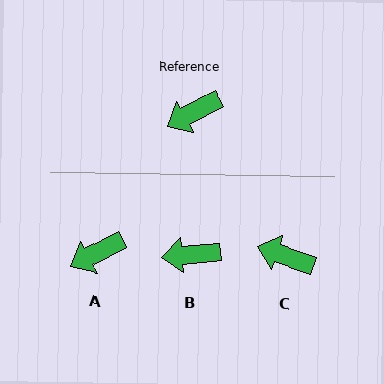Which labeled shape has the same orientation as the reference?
A.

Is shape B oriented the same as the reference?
No, it is off by about 24 degrees.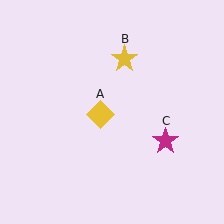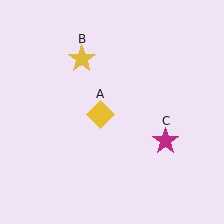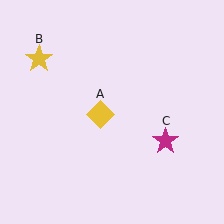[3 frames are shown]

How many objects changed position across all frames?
1 object changed position: yellow star (object B).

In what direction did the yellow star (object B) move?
The yellow star (object B) moved left.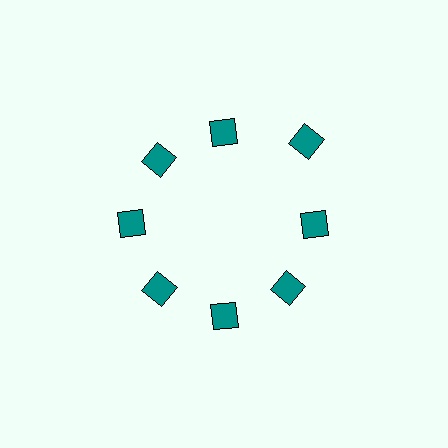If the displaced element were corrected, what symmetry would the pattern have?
It would have 8-fold rotational symmetry — the pattern would map onto itself every 45 degrees.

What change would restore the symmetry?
The symmetry would be restored by moving it inward, back onto the ring so that all 8 squares sit at equal angles and equal distance from the center.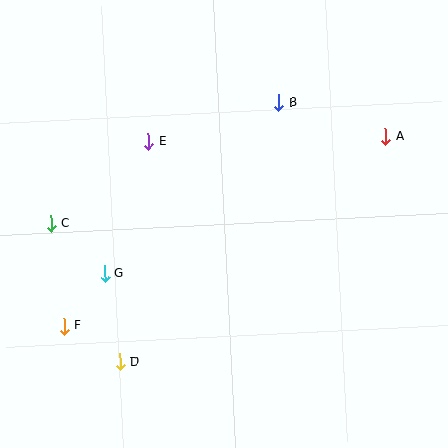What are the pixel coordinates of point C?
Point C is at (51, 223).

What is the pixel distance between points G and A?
The distance between G and A is 313 pixels.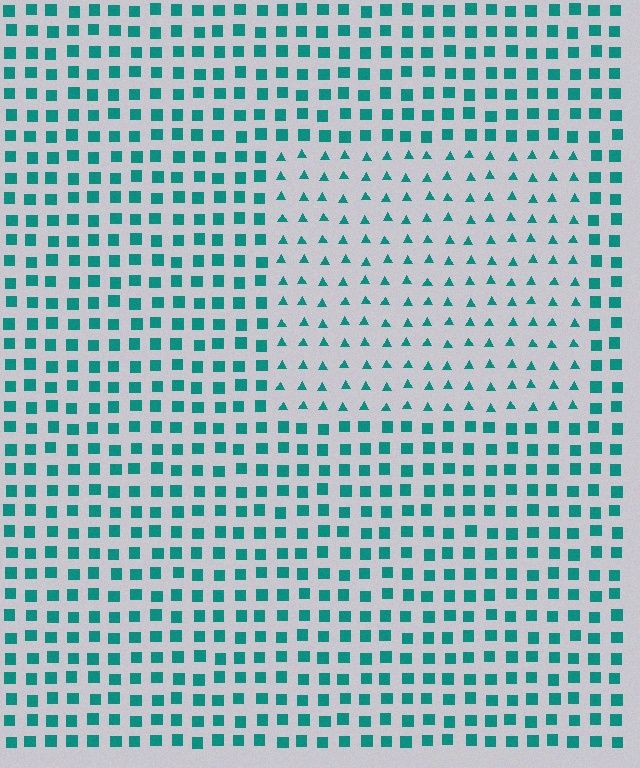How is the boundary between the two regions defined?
The boundary is defined by a change in element shape: triangles inside vs. squares outside. All elements share the same color and spacing.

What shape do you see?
I see a rectangle.